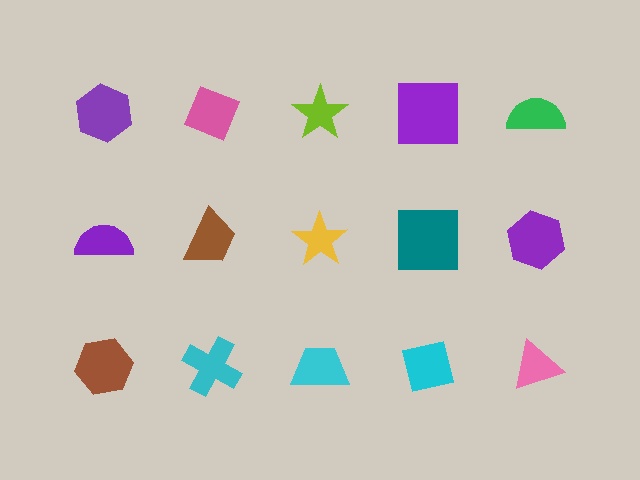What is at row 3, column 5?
A pink triangle.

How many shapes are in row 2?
5 shapes.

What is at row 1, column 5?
A green semicircle.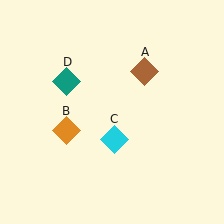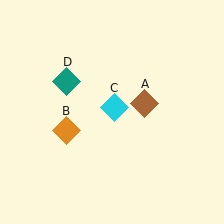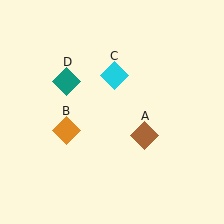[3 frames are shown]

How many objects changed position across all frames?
2 objects changed position: brown diamond (object A), cyan diamond (object C).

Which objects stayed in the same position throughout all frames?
Orange diamond (object B) and teal diamond (object D) remained stationary.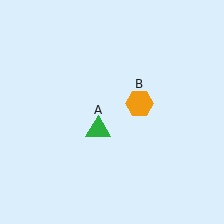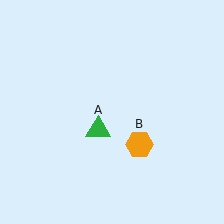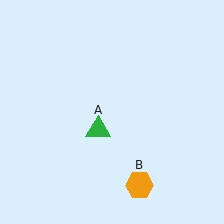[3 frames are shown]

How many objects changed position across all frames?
1 object changed position: orange hexagon (object B).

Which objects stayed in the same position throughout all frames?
Green triangle (object A) remained stationary.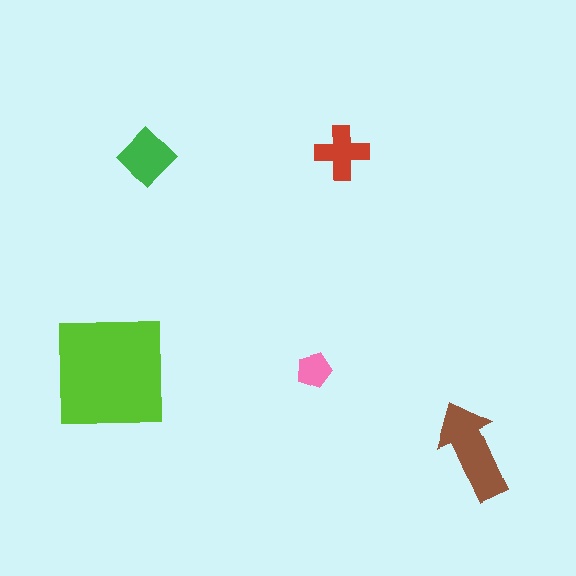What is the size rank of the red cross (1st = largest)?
4th.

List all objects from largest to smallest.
The lime square, the brown arrow, the green diamond, the red cross, the pink pentagon.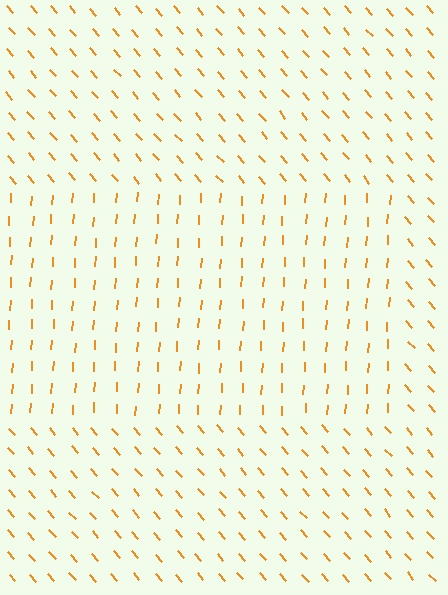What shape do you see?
I see a rectangle.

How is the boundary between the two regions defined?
The boundary is defined purely by a change in line orientation (approximately 45 degrees difference). All lines are the same color and thickness.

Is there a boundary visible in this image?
Yes, there is a texture boundary formed by a change in line orientation.